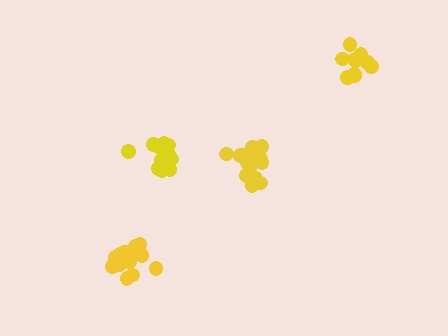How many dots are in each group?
Group 1: 16 dots, Group 2: 12 dots, Group 3: 16 dots, Group 4: 17 dots (61 total).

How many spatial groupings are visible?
There are 4 spatial groupings.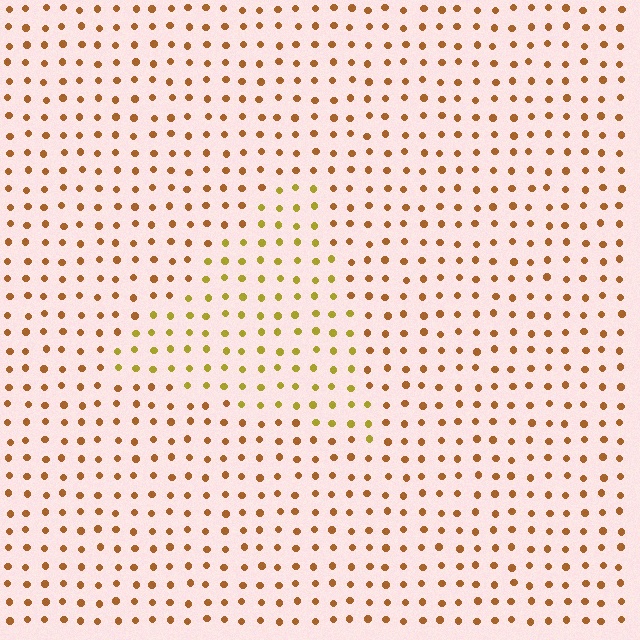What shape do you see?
I see a triangle.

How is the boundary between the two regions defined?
The boundary is defined purely by a slight shift in hue (about 30 degrees). Spacing, size, and orientation are identical on both sides.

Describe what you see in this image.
The image is filled with small brown elements in a uniform arrangement. A triangle-shaped region is visible where the elements are tinted to a slightly different hue, forming a subtle color boundary.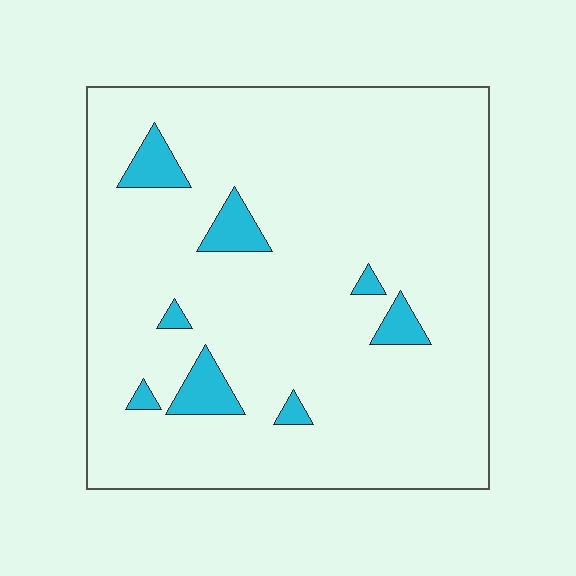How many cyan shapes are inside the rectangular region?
8.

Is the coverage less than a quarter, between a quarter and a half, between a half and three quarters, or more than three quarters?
Less than a quarter.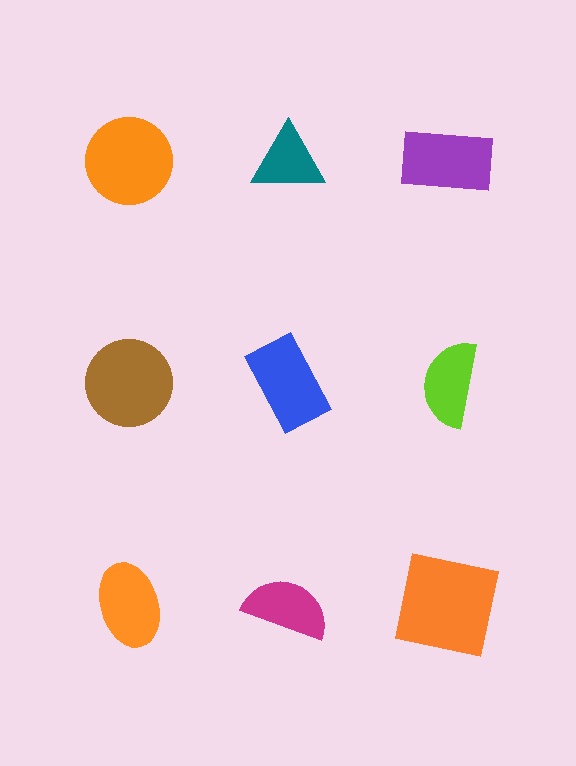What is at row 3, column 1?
An orange ellipse.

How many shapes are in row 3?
3 shapes.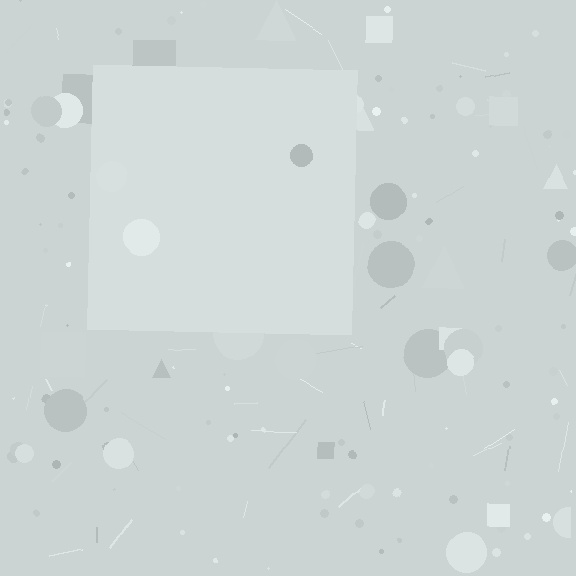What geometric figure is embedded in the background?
A square is embedded in the background.